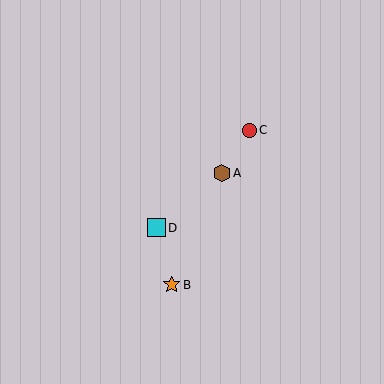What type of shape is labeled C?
Shape C is a red circle.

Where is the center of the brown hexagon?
The center of the brown hexagon is at (222, 173).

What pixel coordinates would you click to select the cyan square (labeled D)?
Click at (157, 228) to select the cyan square D.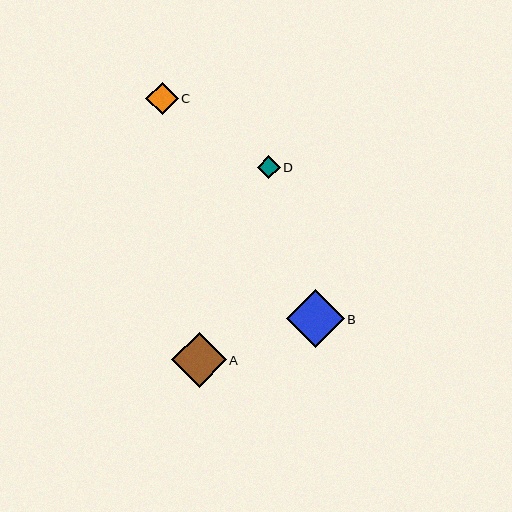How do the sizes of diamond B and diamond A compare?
Diamond B and diamond A are approximately the same size.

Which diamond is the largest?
Diamond B is the largest with a size of approximately 57 pixels.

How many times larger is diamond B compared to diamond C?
Diamond B is approximately 1.8 times the size of diamond C.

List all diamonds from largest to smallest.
From largest to smallest: B, A, C, D.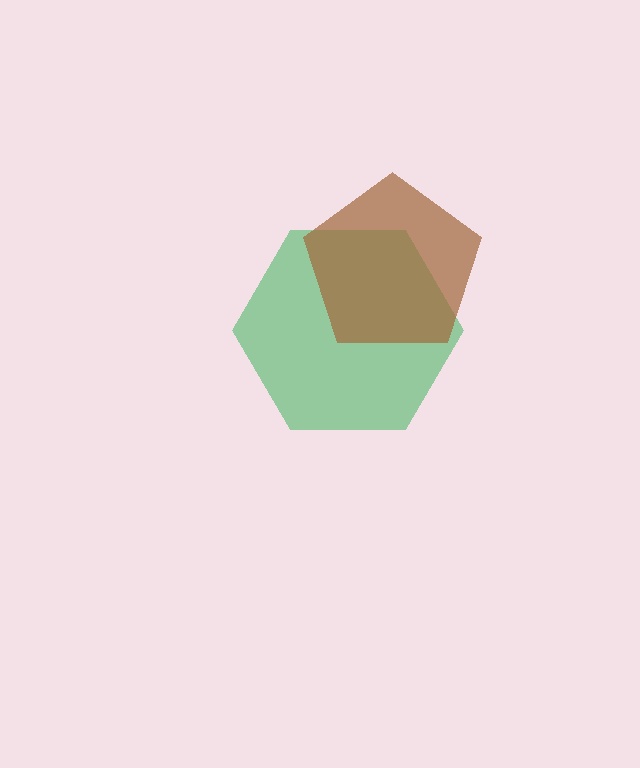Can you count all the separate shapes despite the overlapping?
Yes, there are 2 separate shapes.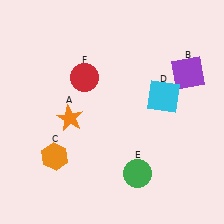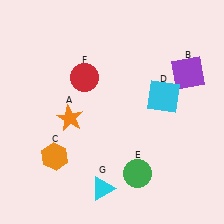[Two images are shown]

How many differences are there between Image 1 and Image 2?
There is 1 difference between the two images.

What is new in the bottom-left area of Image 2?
A cyan triangle (G) was added in the bottom-left area of Image 2.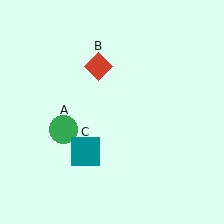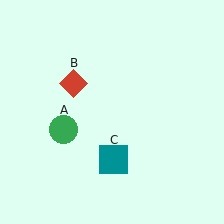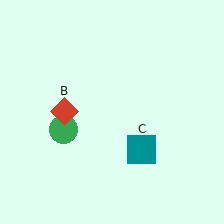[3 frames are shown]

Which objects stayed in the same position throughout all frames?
Green circle (object A) remained stationary.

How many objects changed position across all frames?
2 objects changed position: red diamond (object B), teal square (object C).